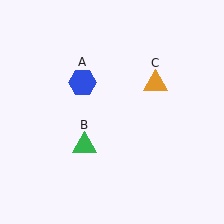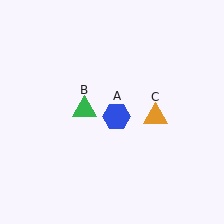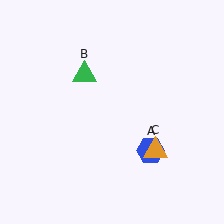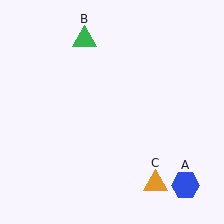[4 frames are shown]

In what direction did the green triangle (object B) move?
The green triangle (object B) moved up.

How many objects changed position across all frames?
3 objects changed position: blue hexagon (object A), green triangle (object B), orange triangle (object C).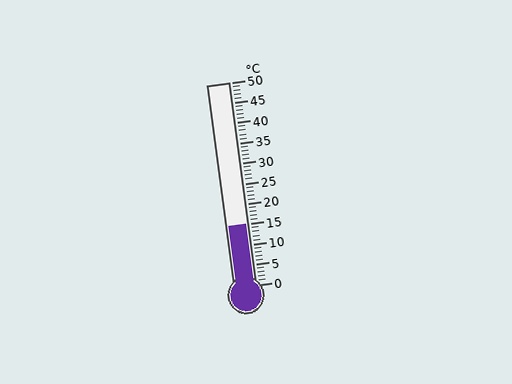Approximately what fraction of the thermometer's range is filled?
The thermometer is filled to approximately 30% of its range.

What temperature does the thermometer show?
The thermometer shows approximately 15°C.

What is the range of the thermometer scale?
The thermometer scale ranges from 0°C to 50°C.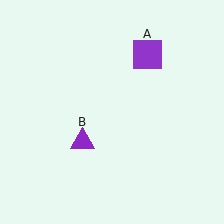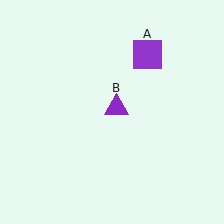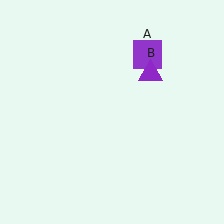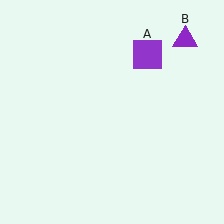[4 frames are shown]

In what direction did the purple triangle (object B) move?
The purple triangle (object B) moved up and to the right.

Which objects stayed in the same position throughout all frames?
Purple square (object A) remained stationary.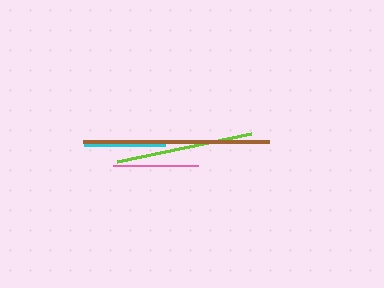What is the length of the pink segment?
The pink segment is approximately 85 pixels long.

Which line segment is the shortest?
The cyan line is the shortest at approximately 82 pixels.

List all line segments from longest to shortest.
From longest to shortest: brown, lime, pink, cyan.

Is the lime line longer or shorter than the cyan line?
The lime line is longer than the cyan line.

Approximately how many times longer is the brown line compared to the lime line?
The brown line is approximately 1.4 times the length of the lime line.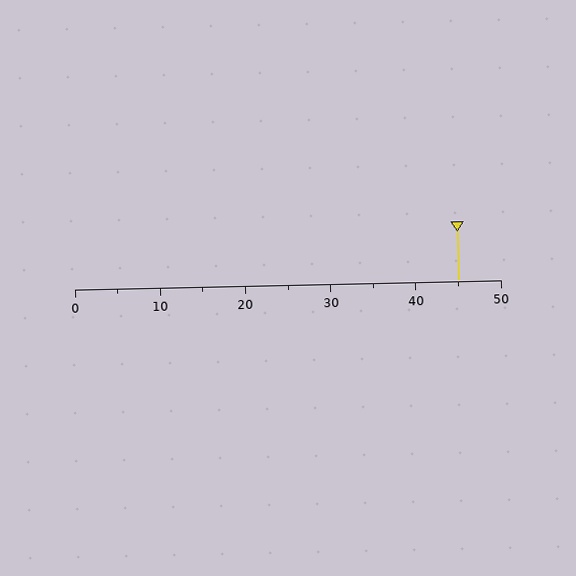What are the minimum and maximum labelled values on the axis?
The axis runs from 0 to 50.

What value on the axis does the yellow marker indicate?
The marker indicates approximately 45.